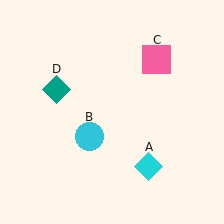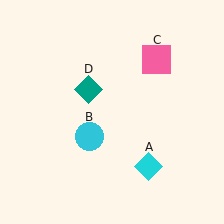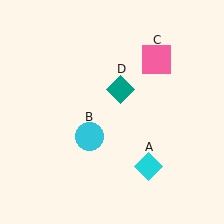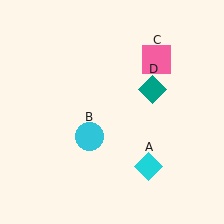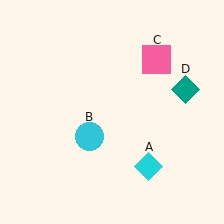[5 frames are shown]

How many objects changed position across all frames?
1 object changed position: teal diamond (object D).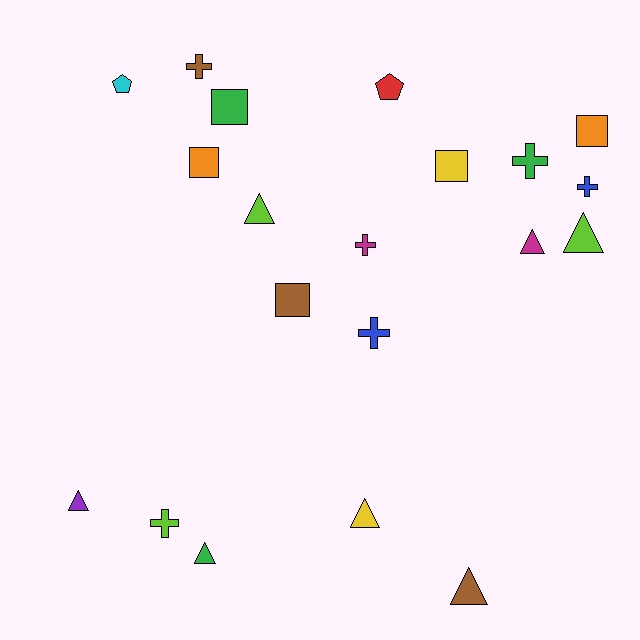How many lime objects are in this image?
There are 3 lime objects.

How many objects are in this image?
There are 20 objects.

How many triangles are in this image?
There are 7 triangles.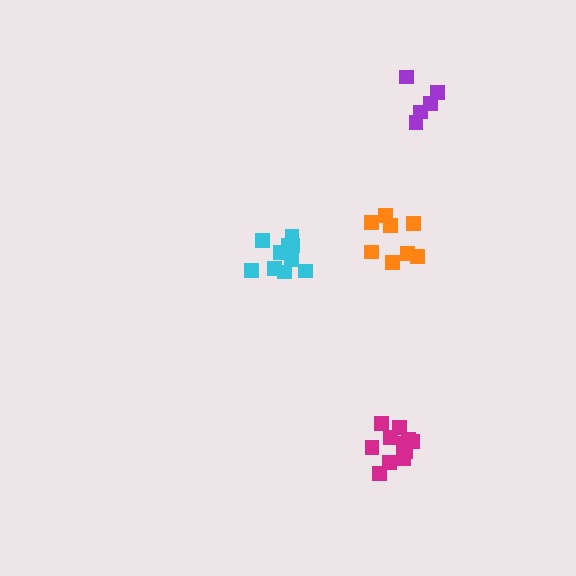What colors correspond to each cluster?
The clusters are colored: cyan, purple, magenta, orange.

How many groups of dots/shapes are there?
There are 4 groups.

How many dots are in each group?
Group 1: 10 dots, Group 2: 5 dots, Group 3: 11 dots, Group 4: 8 dots (34 total).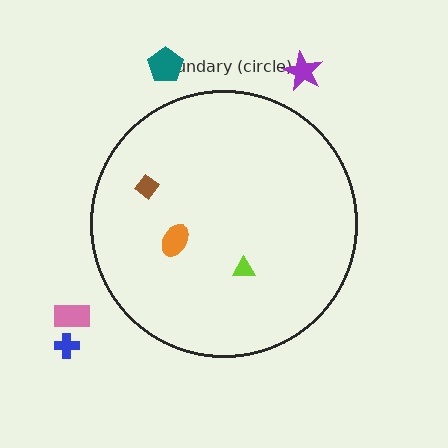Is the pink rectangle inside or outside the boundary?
Outside.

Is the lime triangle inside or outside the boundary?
Inside.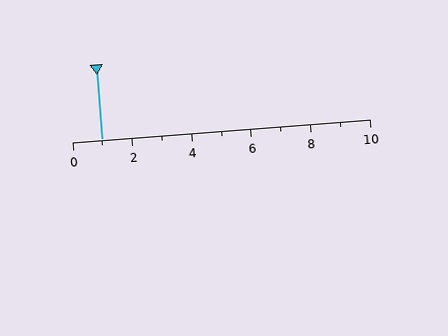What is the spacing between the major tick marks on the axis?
The major ticks are spaced 2 apart.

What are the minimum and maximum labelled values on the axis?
The axis runs from 0 to 10.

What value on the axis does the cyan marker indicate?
The marker indicates approximately 1.